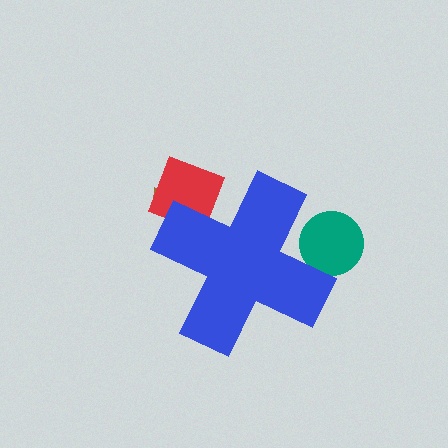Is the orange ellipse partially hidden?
Yes, the orange ellipse is partially hidden behind the blue cross.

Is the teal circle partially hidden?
Yes, the teal circle is partially hidden behind the blue cross.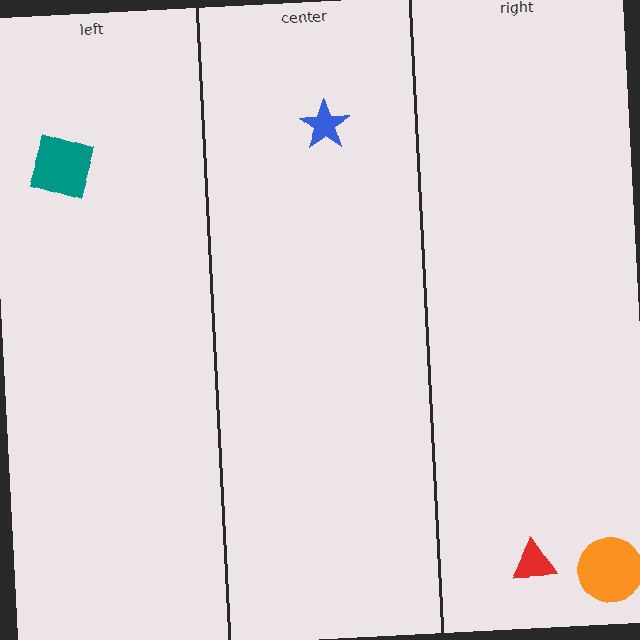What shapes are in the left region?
The teal diamond.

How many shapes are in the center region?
1.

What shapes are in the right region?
The orange circle, the red triangle.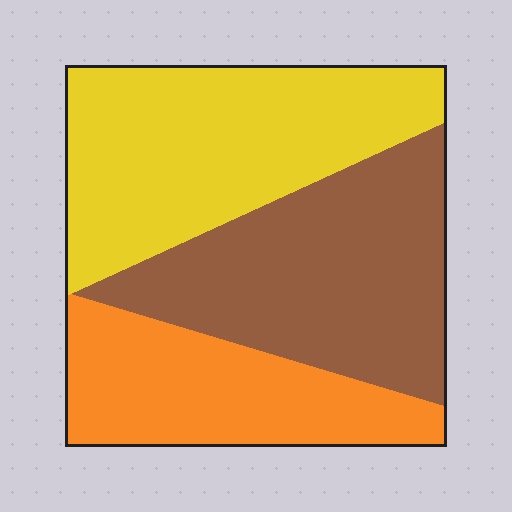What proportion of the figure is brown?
Brown covers about 35% of the figure.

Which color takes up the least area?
Orange, at roughly 25%.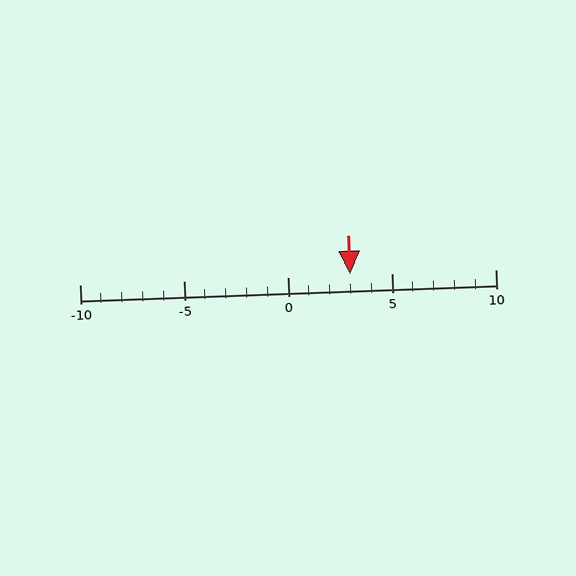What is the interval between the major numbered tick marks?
The major tick marks are spaced 5 units apart.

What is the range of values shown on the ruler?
The ruler shows values from -10 to 10.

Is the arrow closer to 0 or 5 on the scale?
The arrow is closer to 5.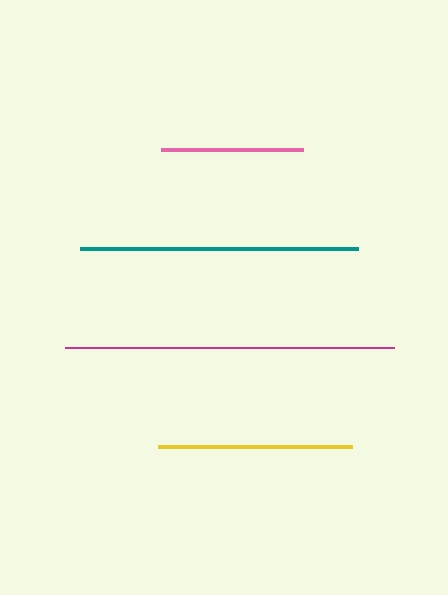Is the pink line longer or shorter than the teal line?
The teal line is longer than the pink line.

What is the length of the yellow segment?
The yellow segment is approximately 194 pixels long.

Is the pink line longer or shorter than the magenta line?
The magenta line is longer than the pink line.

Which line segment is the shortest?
The pink line is the shortest at approximately 142 pixels.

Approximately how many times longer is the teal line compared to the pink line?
The teal line is approximately 1.9 times the length of the pink line.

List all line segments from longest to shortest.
From longest to shortest: magenta, teal, yellow, pink.